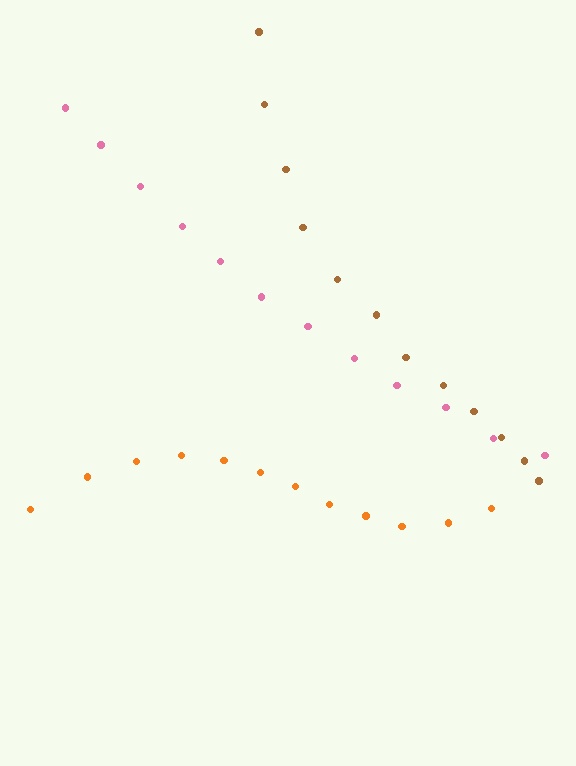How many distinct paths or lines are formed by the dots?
There are 3 distinct paths.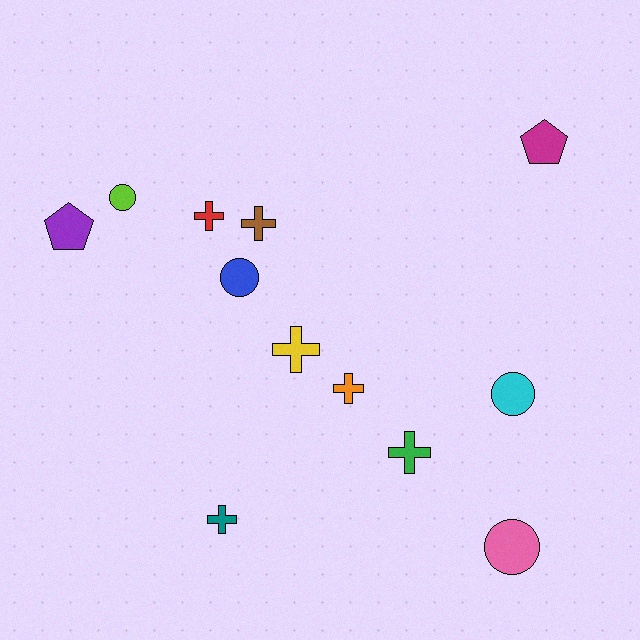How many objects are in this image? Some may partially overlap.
There are 12 objects.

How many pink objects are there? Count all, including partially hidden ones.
There is 1 pink object.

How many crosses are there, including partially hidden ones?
There are 6 crosses.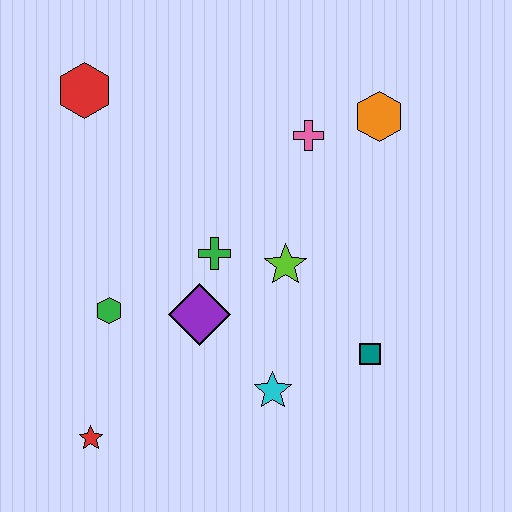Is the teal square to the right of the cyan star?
Yes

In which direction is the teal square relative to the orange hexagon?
The teal square is below the orange hexagon.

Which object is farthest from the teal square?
The red hexagon is farthest from the teal square.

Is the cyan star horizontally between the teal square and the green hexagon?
Yes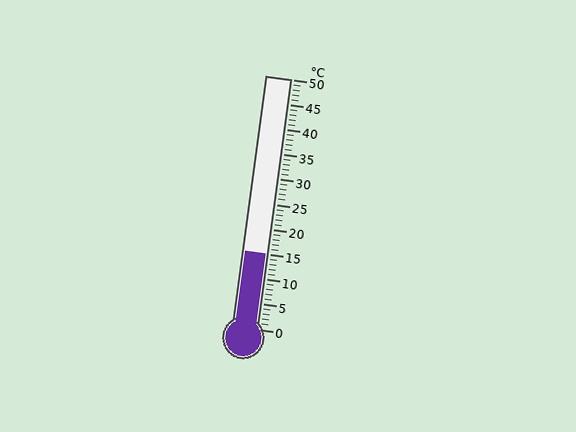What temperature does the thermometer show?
The thermometer shows approximately 15°C.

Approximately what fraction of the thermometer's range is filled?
The thermometer is filled to approximately 30% of its range.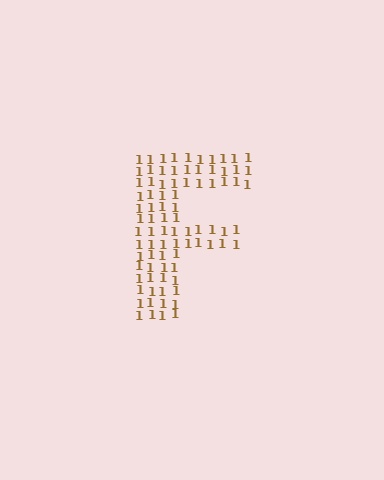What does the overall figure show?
The overall figure shows the letter F.